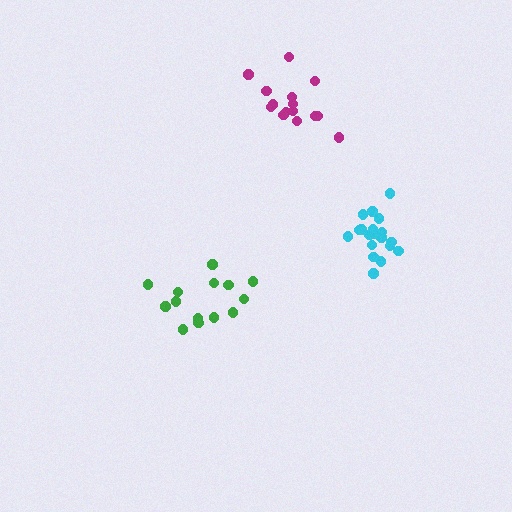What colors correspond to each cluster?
The clusters are colored: magenta, green, cyan.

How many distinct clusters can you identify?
There are 3 distinct clusters.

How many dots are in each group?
Group 1: 15 dots, Group 2: 14 dots, Group 3: 19 dots (48 total).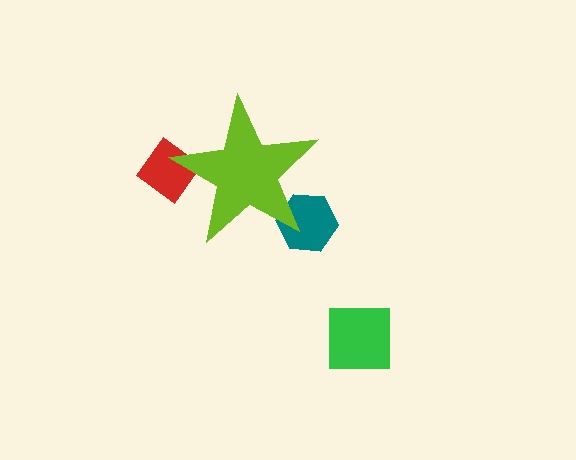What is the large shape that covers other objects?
A lime star.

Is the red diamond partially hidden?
Yes, the red diamond is partially hidden behind the lime star.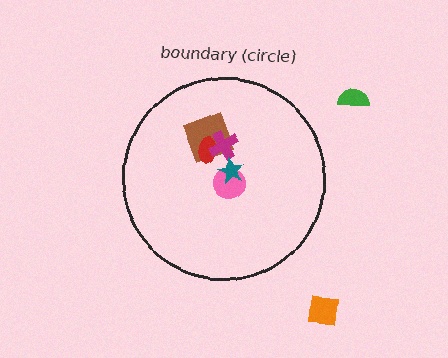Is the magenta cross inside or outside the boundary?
Inside.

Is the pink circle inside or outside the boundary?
Inside.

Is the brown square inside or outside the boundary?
Inside.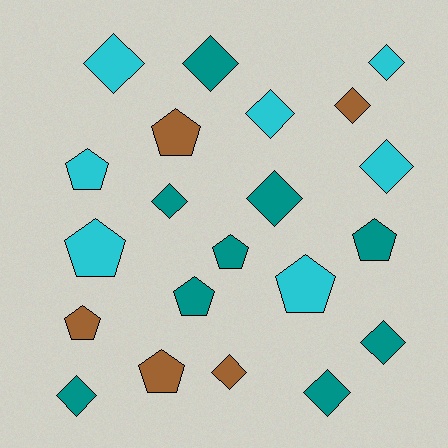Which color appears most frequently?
Teal, with 9 objects.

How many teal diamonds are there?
There are 6 teal diamonds.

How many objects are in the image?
There are 21 objects.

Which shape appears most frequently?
Diamond, with 12 objects.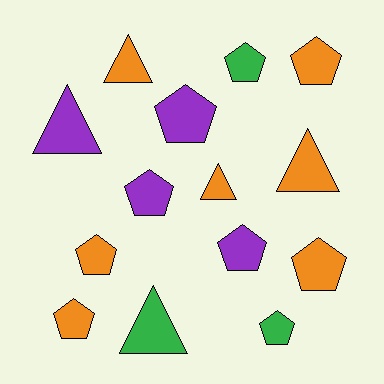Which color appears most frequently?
Orange, with 7 objects.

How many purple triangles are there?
There is 1 purple triangle.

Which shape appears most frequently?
Pentagon, with 9 objects.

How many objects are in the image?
There are 14 objects.